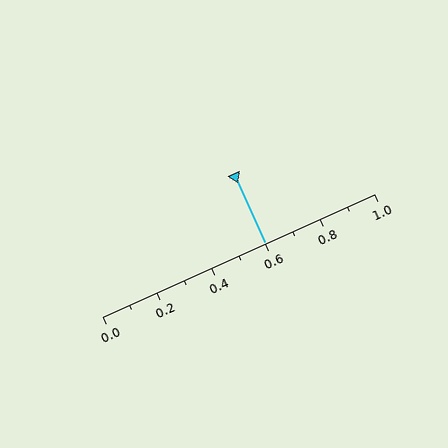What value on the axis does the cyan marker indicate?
The marker indicates approximately 0.6.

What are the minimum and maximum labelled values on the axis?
The axis runs from 0.0 to 1.0.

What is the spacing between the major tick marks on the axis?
The major ticks are spaced 0.2 apart.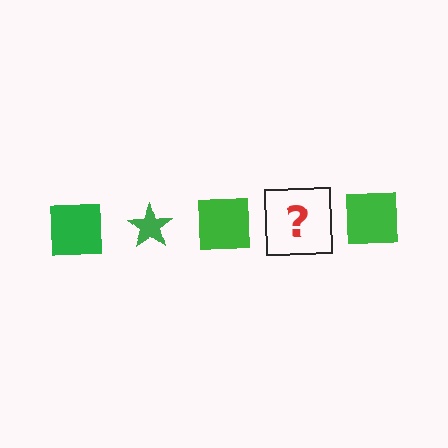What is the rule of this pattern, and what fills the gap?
The rule is that the pattern cycles through square, star shapes in green. The gap should be filled with a green star.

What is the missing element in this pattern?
The missing element is a green star.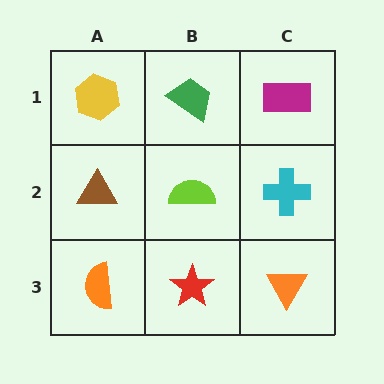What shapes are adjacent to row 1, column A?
A brown triangle (row 2, column A), a green trapezoid (row 1, column B).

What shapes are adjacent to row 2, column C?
A magenta rectangle (row 1, column C), an orange triangle (row 3, column C), a lime semicircle (row 2, column B).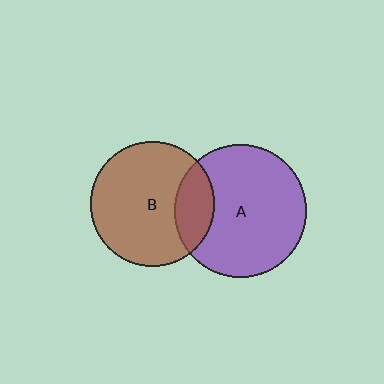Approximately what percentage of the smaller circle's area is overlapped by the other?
Approximately 20%.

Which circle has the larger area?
Circle A (purple).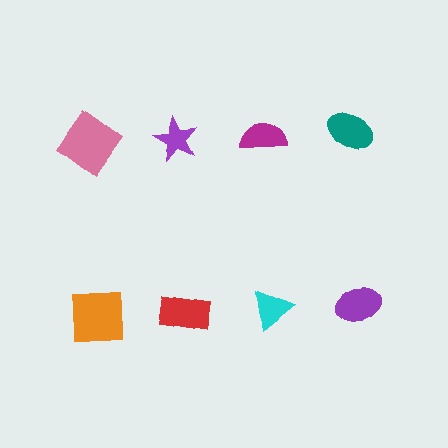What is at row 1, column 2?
A purple star.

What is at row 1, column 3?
A magenta semicircle.